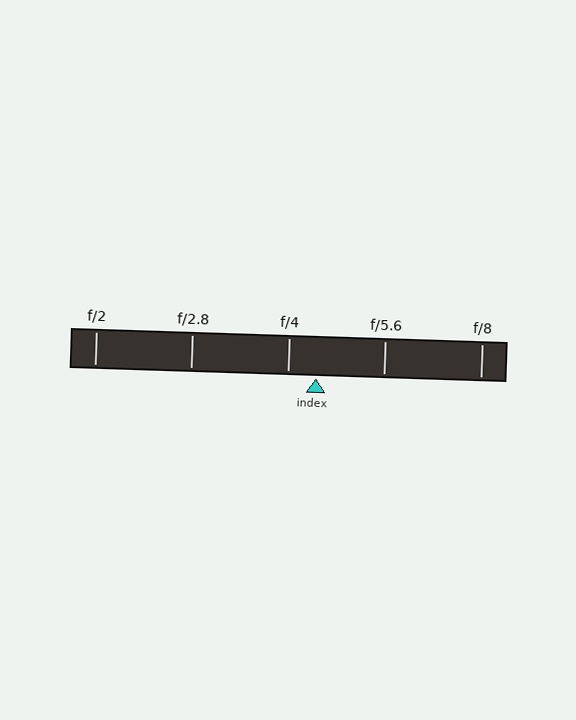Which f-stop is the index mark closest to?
The index mark is closest to f/4.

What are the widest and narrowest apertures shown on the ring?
The widest aperture shown is f/2 and the narrowest is f/8.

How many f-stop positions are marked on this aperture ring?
There are 5 f-stop positions marked.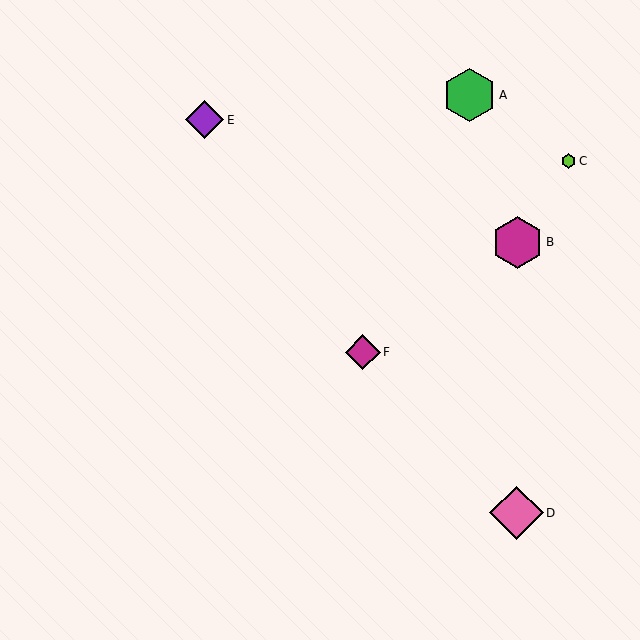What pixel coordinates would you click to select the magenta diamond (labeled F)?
Click at (363, 352) to select the magenta diamond F.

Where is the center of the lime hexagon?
The center of the lime hexagon is at (569, 161).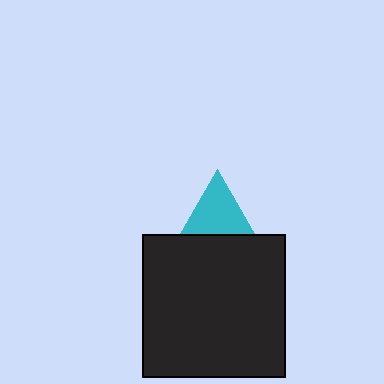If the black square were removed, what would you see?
You would see the complete cyan triangle.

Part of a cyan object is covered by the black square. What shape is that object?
It is a triangle.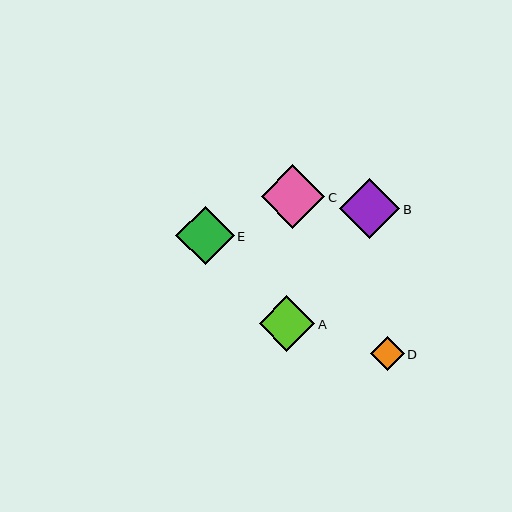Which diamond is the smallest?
Diamond D is the smallest with a size of approximately 34 pixels.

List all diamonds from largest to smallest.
From largest to smallest: C, B, E, A, D.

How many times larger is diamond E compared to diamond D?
Diamond E is approximately 1.7 times the size of diamond D.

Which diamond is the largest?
Diamond C is the largest with a size of approximately 63 pixels.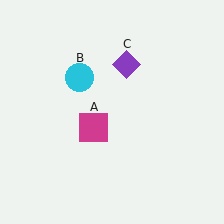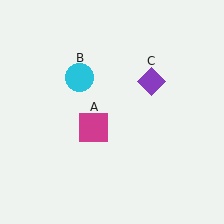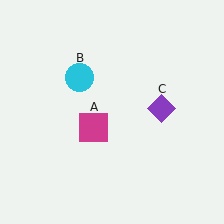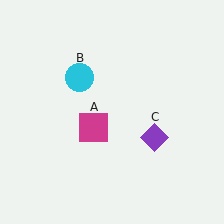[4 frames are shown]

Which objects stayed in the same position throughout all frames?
Magenta square (object A) and cyan circle (object B) remained stationary.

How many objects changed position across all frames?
1 object changed position: purple diamond (object C).